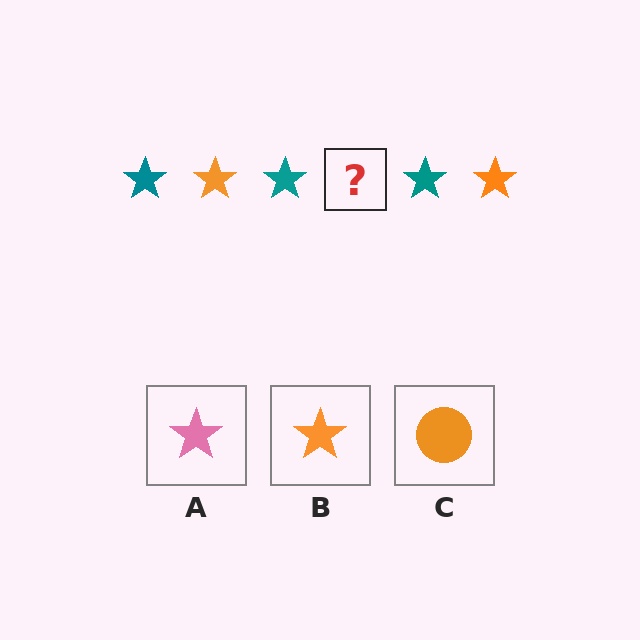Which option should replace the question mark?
Option B.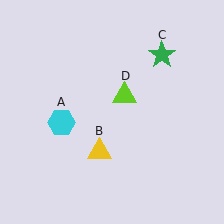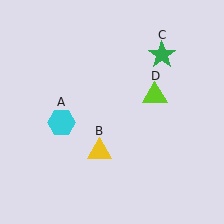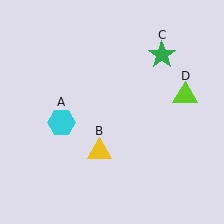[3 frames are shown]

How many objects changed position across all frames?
1 object changed position: lime triangle (object D).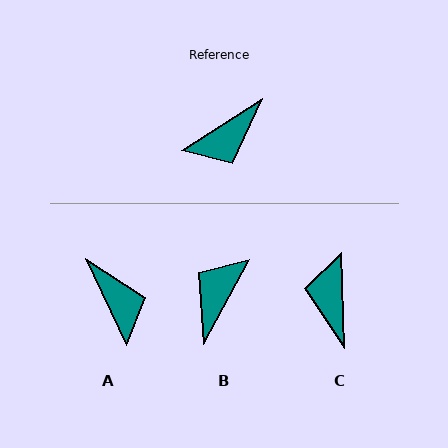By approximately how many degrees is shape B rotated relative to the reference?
Approximately 151 degrees clockwise.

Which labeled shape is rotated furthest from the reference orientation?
B, about 151 degrees away.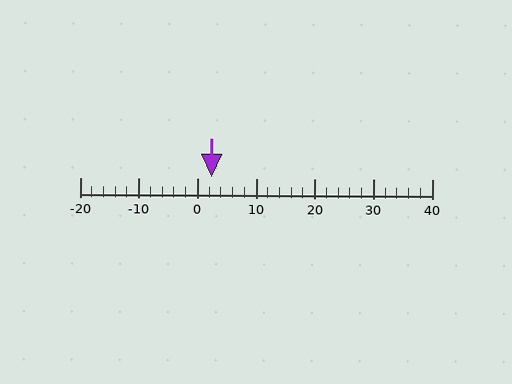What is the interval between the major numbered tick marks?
The major tick marks are spaced 10 units apart.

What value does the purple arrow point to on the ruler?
The purple arrow points to approximately 2.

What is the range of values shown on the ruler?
The ruler shows values from -20 to 40.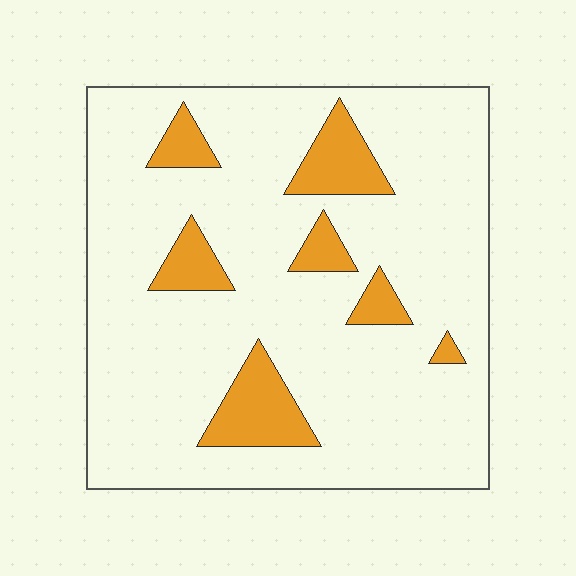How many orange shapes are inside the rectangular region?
7.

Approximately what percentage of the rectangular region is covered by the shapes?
Approximately 15%.